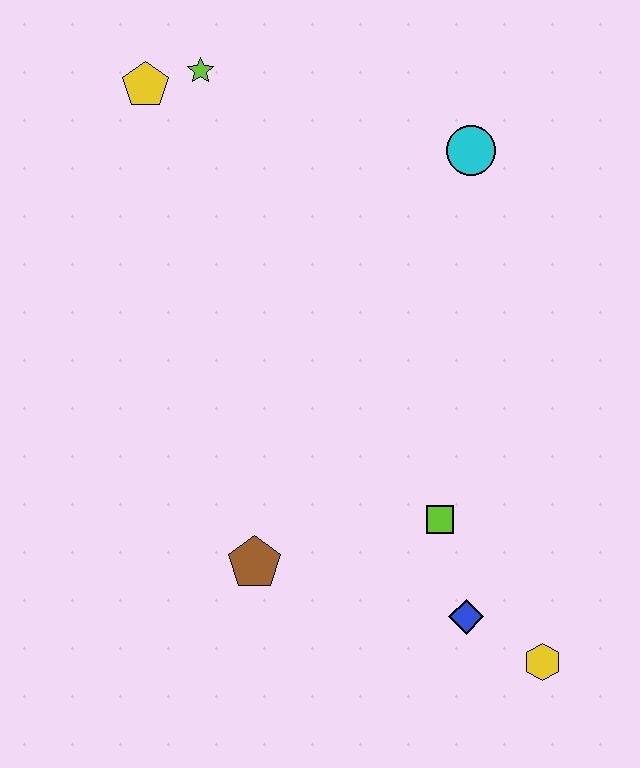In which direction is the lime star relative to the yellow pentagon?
The lime star is to the right of the yellow pentagon.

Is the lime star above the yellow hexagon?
Yes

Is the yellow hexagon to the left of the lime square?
No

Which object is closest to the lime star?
The yellow pentagon is closest to the lime star.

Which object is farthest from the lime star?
The yellow hexagon is farthest from the lime star.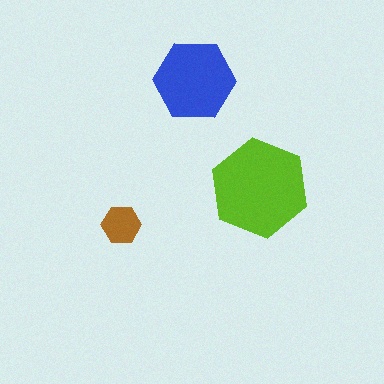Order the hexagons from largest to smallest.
the lime one, the blue one, the brown one.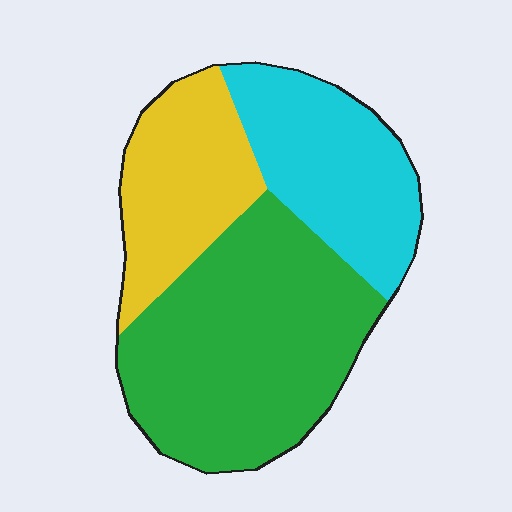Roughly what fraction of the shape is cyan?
Cyan covers 27% of the shape.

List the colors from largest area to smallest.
From largest to smallest: green, cyan, yellow.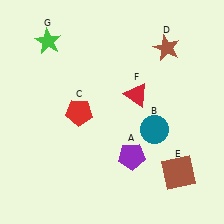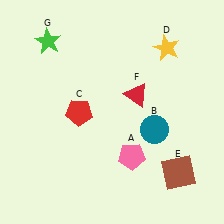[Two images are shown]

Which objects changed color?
A changed from purple to pink. D changed from brown to yellow.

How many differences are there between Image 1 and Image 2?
There are 2 differences between the two images.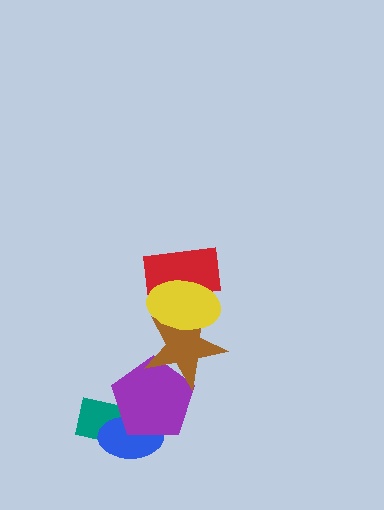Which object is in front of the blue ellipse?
The purple pentagon is in front of the blue ellipse.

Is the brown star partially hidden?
Yes, it is partially covered by another shape.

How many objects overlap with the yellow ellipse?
2 objects overlap with the yellow ellipse.